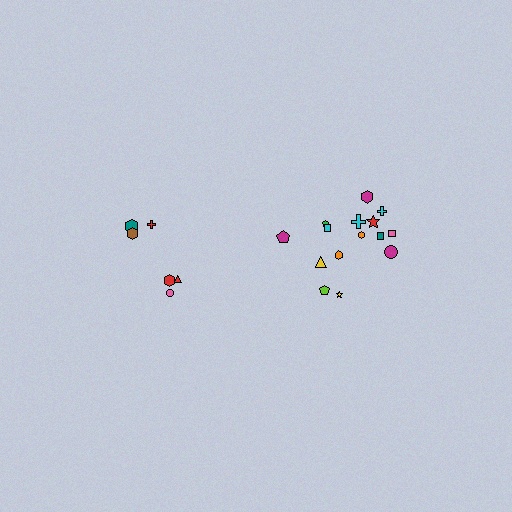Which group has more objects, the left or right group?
The right group.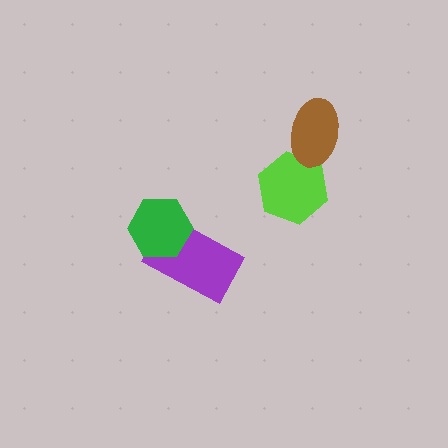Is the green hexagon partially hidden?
No, no other shape covers it.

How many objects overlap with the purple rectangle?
1 object overlaps with the purple rectangle.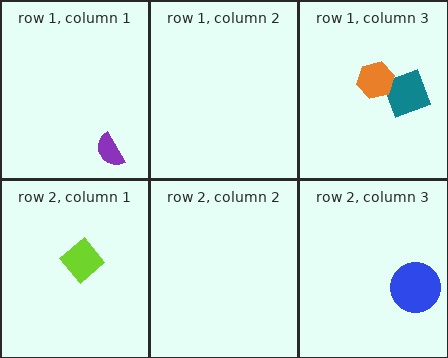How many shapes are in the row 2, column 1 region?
1.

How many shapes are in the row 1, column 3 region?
2.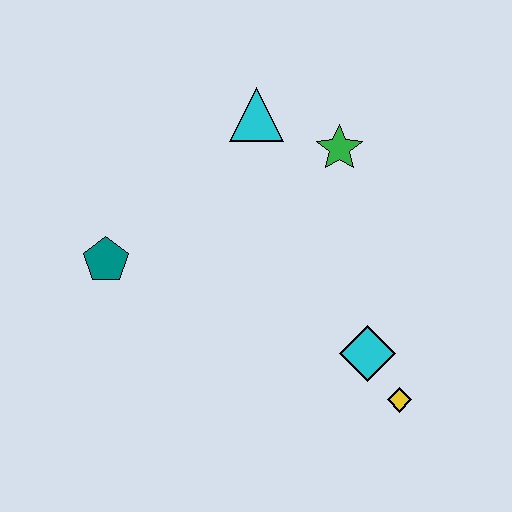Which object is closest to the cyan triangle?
The green star is closest to the cyan triangle.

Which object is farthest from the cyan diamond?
The teal pentagon is farthest from the cyan diamond.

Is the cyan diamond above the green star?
No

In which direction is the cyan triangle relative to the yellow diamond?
The cyan triangle is above the yellow diamond.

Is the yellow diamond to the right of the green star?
Yes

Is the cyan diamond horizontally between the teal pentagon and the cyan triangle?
No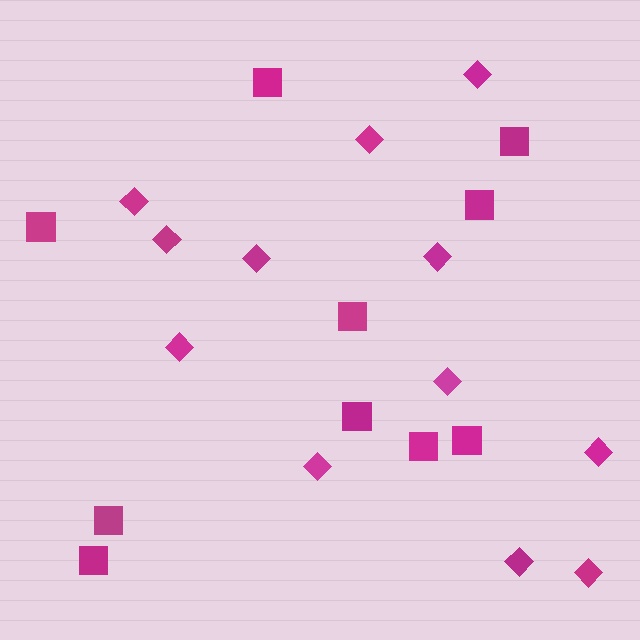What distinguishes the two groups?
There are 2 groups: one group of diamonds (12) and one group of squares (10).